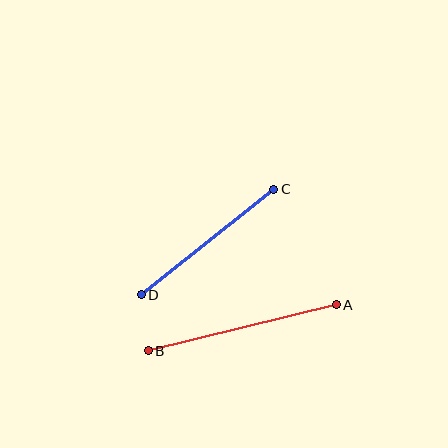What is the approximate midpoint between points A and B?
The midpoint is at approximately (242, 328) pixels.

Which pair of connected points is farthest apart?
Points A and B are farthest apart.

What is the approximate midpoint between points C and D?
The midpoint is at approximately (207, 242) pixels.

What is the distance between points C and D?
The distance is approximately 169 pixels.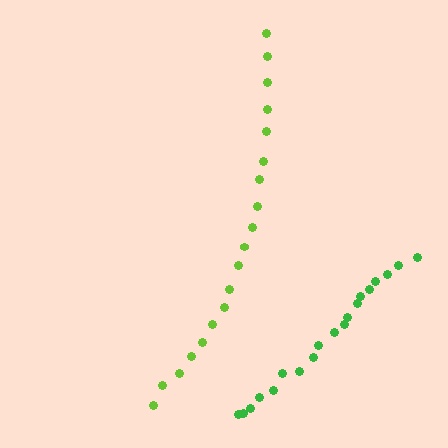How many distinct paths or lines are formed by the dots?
There are 2 distinct paths.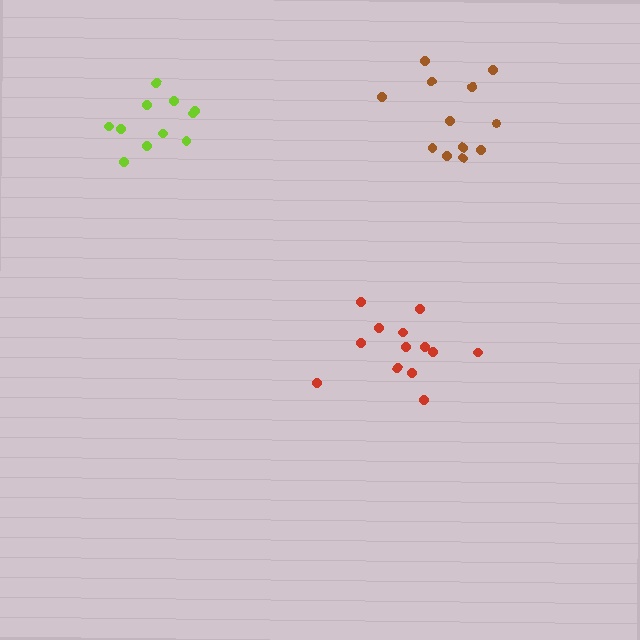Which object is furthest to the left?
The lime cluster is leftmost.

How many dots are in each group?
Group 1: 11 dots, Group 2: 12 dots, Group 3: 13 dots (36 total).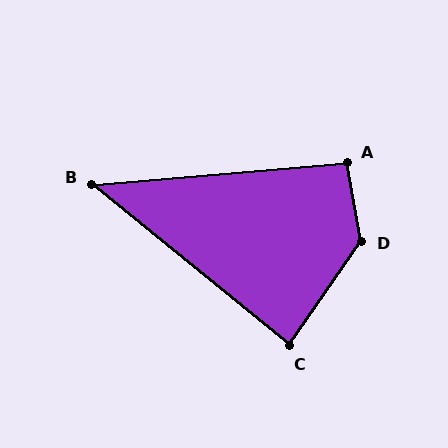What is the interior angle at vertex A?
Approximately 95 degrees (approximately right).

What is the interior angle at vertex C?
Approximately 85 degrees (approximately right).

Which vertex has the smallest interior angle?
B, at approximately 44 degrees.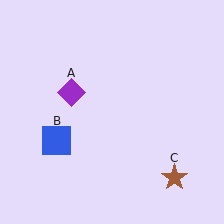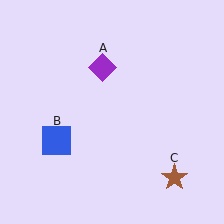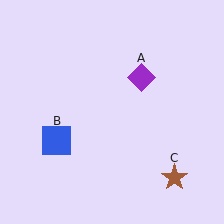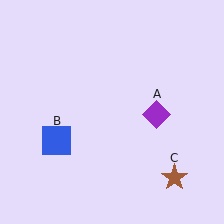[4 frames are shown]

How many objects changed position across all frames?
1 object changed position: purple diamond (object A).